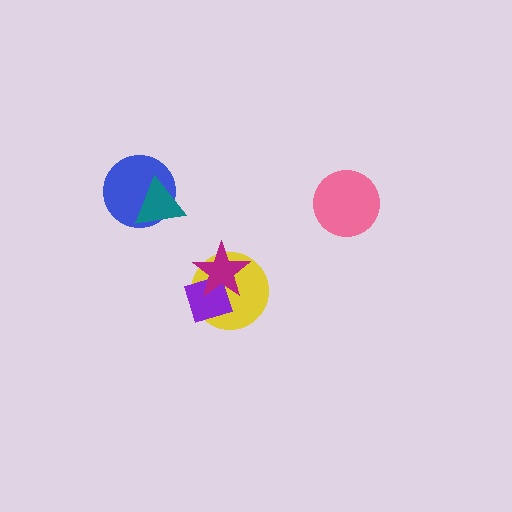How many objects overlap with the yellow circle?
2 objects overlap with the yellow circle.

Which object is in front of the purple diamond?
The magenta star is in front of the purple diamond.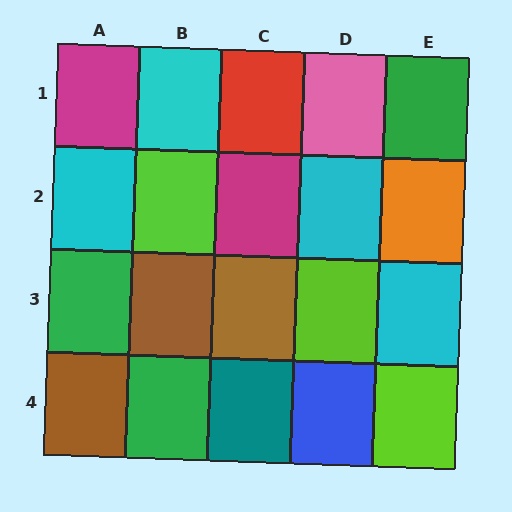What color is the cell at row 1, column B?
Cyan.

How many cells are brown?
3 cells are brown.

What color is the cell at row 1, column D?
Pink.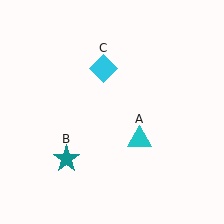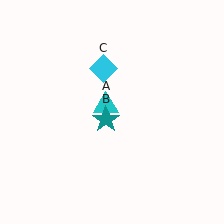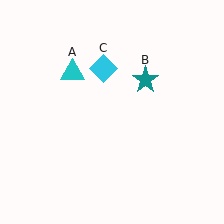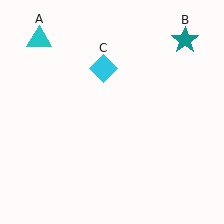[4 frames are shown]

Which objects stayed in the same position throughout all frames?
Cyan diamond (object C) remained stationary.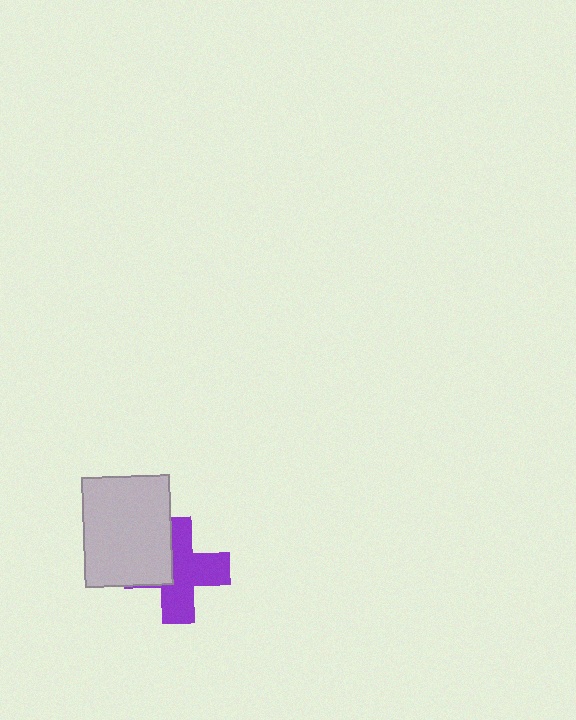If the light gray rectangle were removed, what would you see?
You would see the complete purple cross.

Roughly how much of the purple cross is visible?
Most of it is visible (roughly 66%).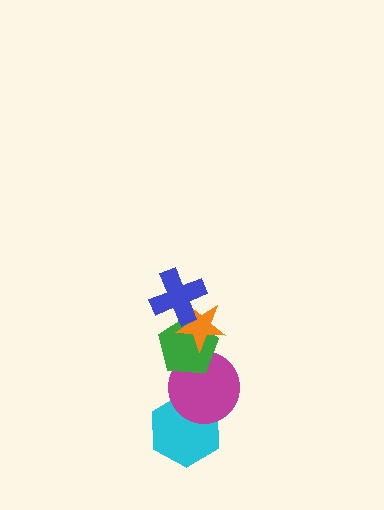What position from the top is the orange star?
The orange star is 2nd from the top.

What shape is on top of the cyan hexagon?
The magenta circle is on top of the cyan hexagon.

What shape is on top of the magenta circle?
The green pentagon is on top of the magenta circle.